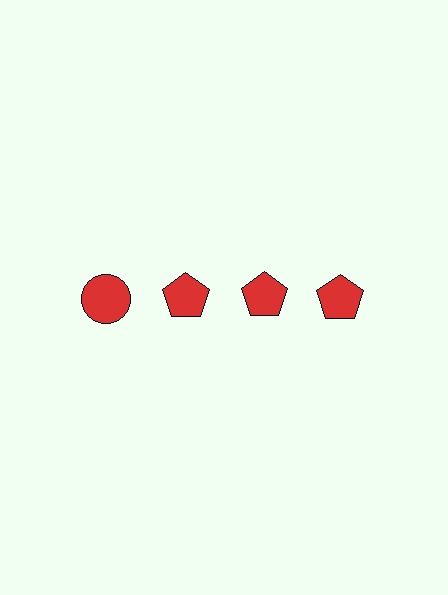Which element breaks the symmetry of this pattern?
The red circle in the top row, leftmost column breaks the symmetry. All other shapes are red pentagons.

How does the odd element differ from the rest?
It has a different shape: circle instead of pentagon.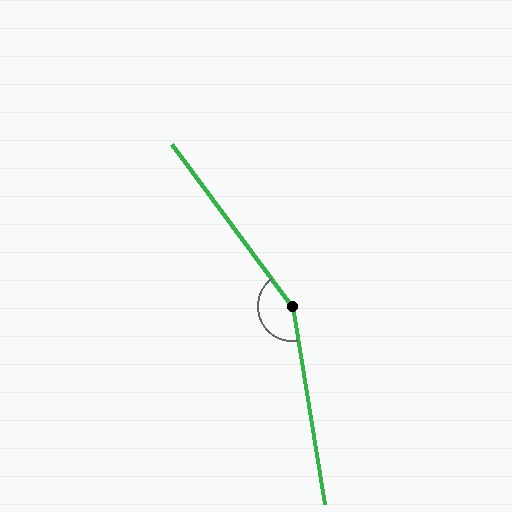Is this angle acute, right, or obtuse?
It is obtuse.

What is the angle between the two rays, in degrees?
Approximately 153 degrees.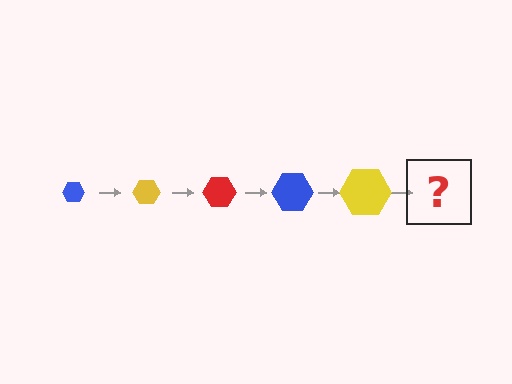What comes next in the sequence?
The next element should be a red hexagon, larger than the previous one.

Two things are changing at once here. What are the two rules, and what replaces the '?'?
The two rules are that the hexagon grows larger each step and the color cycles through blue, yellow, and red. The '?' should be a red hexagon, larger than the previous one.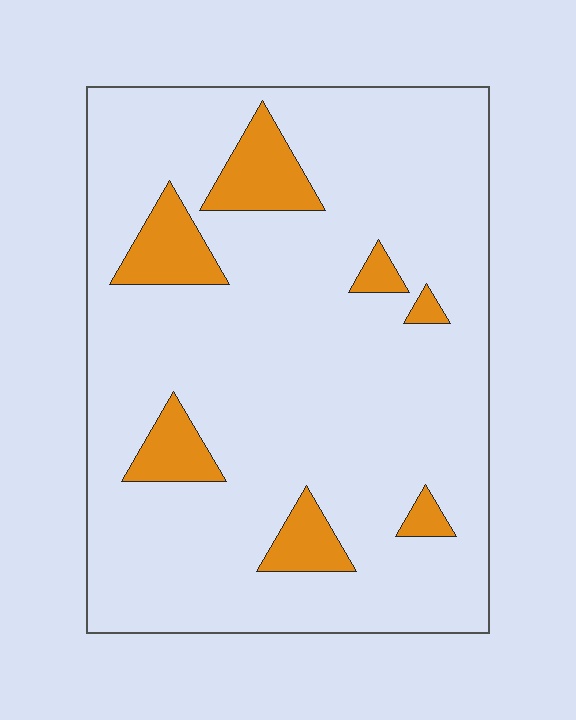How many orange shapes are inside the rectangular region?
7.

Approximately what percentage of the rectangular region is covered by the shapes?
Approximately 10%.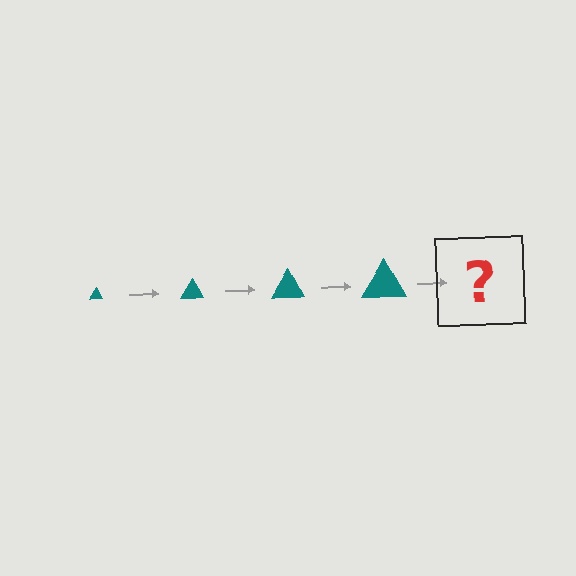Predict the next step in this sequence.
The next step is a teal triangle, larger than the previous one.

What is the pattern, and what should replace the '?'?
The pattern is that the triangle gets progressively larger each step. The '?' should be a teal triangle, larger than the previous one.